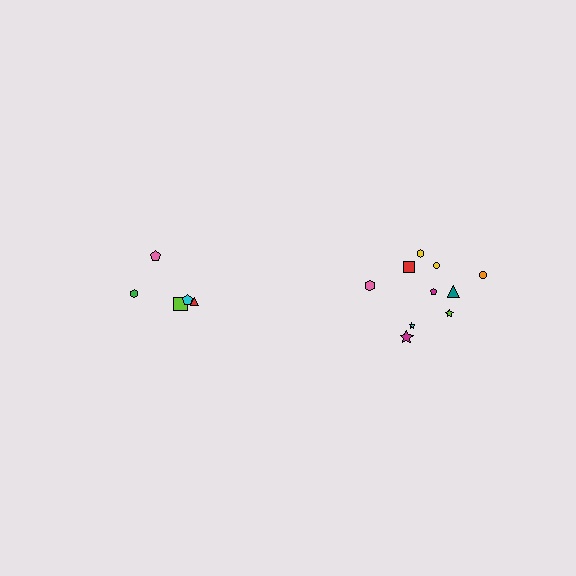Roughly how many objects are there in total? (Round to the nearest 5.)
Roughly 15 objects in total.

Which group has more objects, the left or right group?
The right group.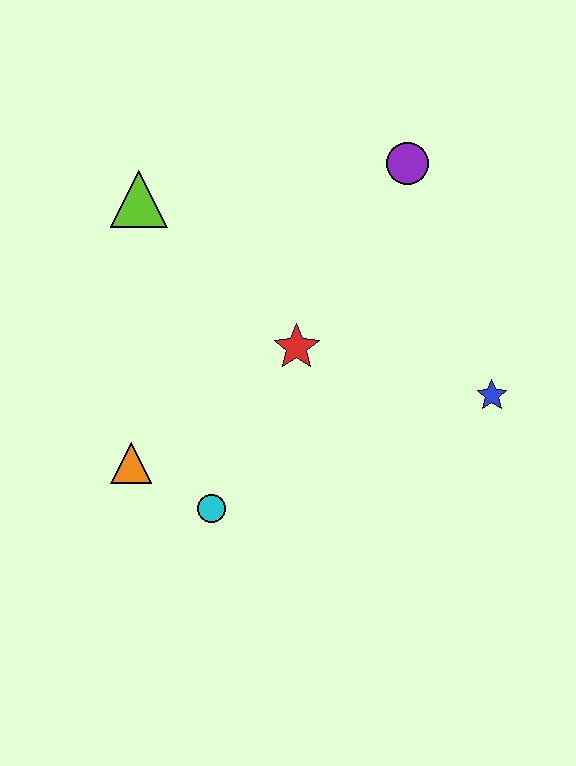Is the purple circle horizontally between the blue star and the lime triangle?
Yes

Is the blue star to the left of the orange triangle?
No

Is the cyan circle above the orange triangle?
No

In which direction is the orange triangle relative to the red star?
The orange triangle is to the left of the red star.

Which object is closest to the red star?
The cyan circle is closest to the red star.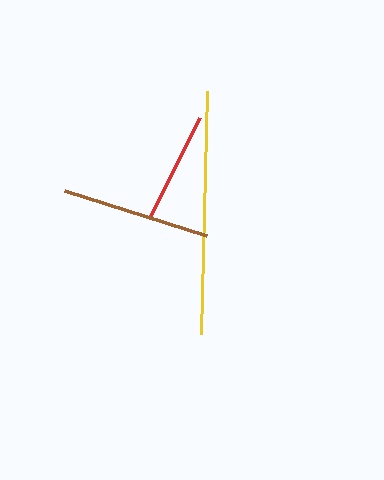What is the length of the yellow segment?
The yellow segment is approximately 244 pixels long.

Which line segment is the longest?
The yellow line is the longest at approximately 244 pixels.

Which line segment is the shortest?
The red line is the shortest at approximately 112 pixels.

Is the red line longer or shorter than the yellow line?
The yellow line is longer than the red line.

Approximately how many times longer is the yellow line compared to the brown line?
The yellow line is approximately 1.6 times the length of the brown line.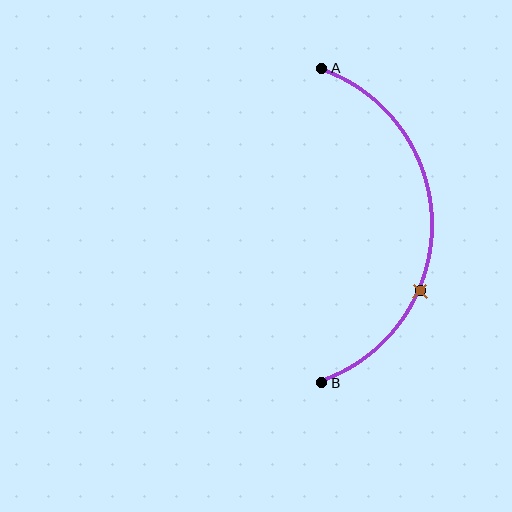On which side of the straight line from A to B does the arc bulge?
The arc bulges to the right of the straight line connecting A and B.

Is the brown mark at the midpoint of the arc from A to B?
No. The brown mark lies on the arc but is closer to endpoint B. The arc midpoint would be at the point on the curve equidistant along the arc from both A and B.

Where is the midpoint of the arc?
The arc midpoint is the point on the curve farthest from the straight line joining A and B. It sits to the right of that line.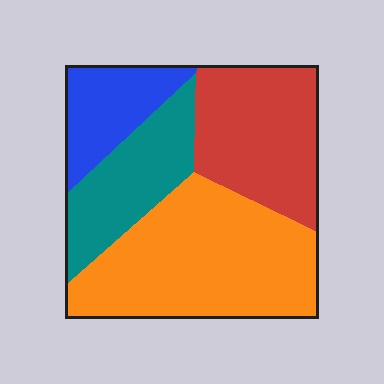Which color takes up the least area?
Blue, at roughly 15%.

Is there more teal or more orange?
Orange.